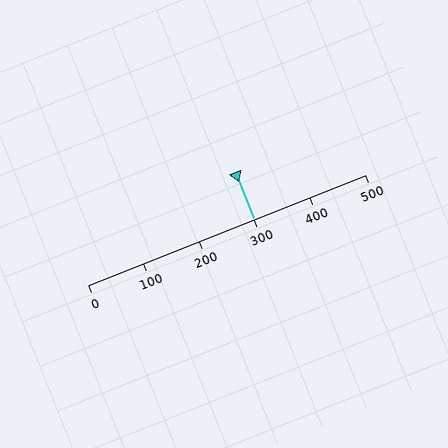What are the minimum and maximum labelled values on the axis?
The axis runs from 0 to 500.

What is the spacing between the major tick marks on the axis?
The major ticks are spaced 100 apart.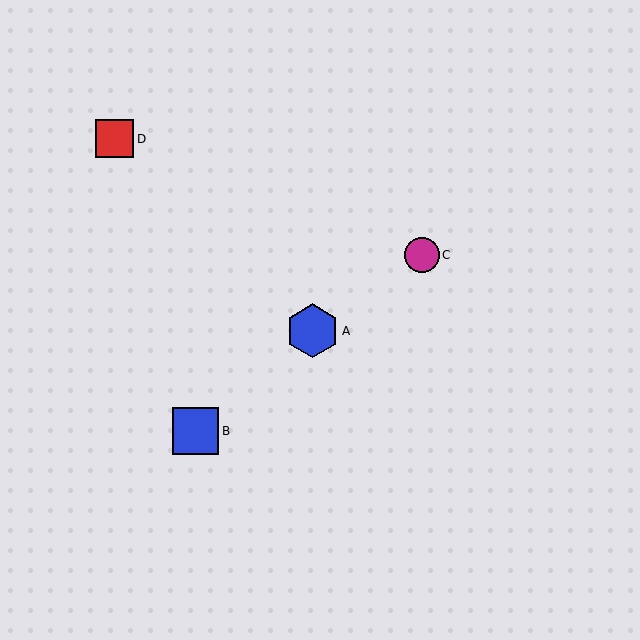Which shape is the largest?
The blue hexagon (labeled A) is the largest.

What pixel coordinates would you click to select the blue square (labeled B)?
Click at (196, 431) to select the blue square B.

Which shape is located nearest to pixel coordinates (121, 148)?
The red square (labeled D) at (115, 139) is nearest to that location.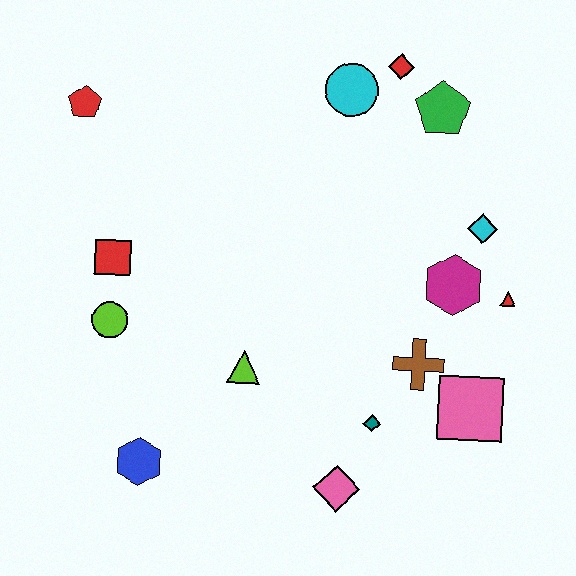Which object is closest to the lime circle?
The red square is closest to the lime circle.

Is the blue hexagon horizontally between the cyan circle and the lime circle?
Yes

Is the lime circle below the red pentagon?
Yes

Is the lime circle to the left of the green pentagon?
Yes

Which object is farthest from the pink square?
The red pentagon is farthest from the pink square.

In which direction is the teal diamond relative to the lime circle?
The teal diamond is to the right of the lime circle.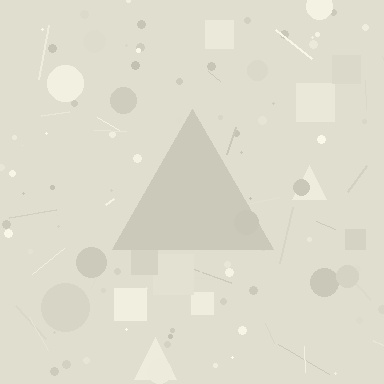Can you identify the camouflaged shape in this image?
The camouflaged shape is a triangle.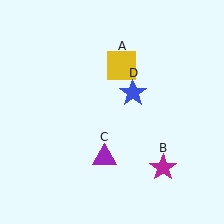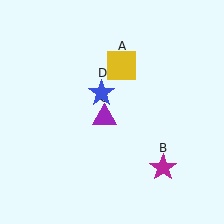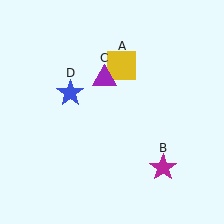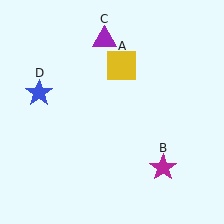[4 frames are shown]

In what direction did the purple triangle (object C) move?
The purple triangle (object C) moved up.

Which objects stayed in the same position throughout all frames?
Yellow square (object A) and magenta star (object B) remained stationary.